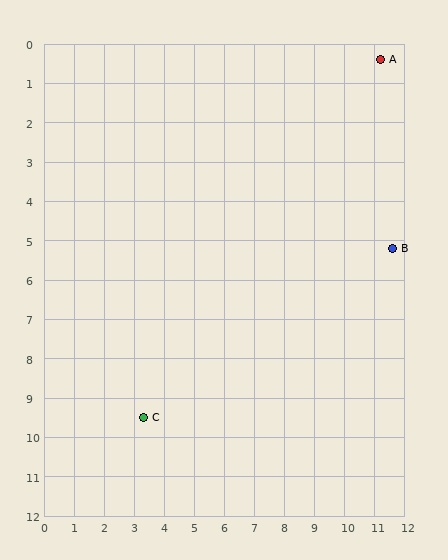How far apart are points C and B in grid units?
Points C and B are about 9.3 grid units apart.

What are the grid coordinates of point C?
Point C is at approximately (3.3, 9.5).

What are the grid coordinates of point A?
Point A is at approximately (11.2, 0.4).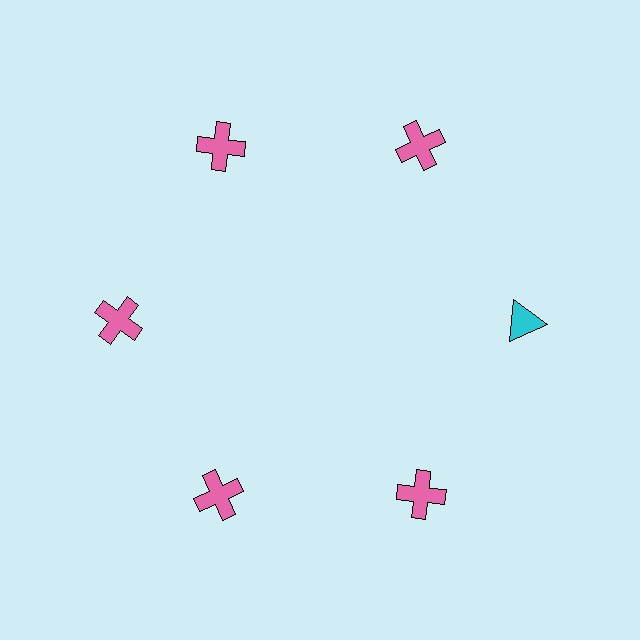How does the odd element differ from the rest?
It differs in both color (cyan instead of pink) and shape (triangle instead of cross).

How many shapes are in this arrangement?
There are 6 shapes arranged in a ring pattern.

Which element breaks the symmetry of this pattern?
The cyan triangle at roughly the 3 o'clock position breaks the symmetry. All other shapes are pink crosses.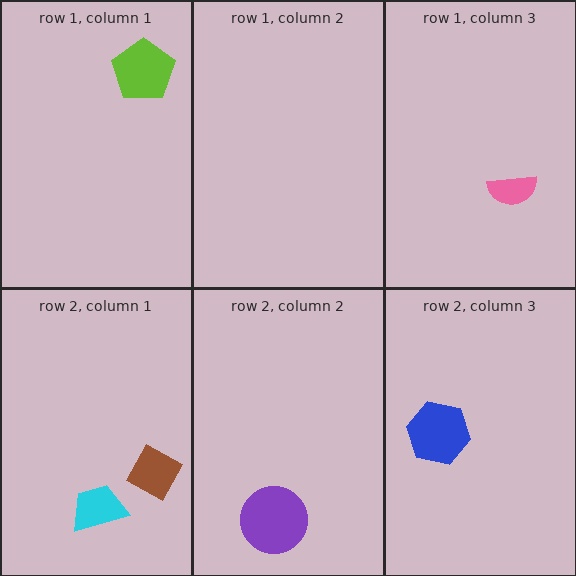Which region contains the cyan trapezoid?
The row 2, column 1 region.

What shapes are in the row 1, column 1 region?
The lime pentagon.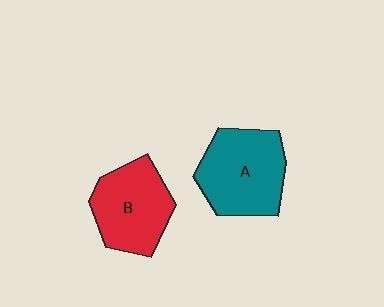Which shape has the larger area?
Shape A (teal).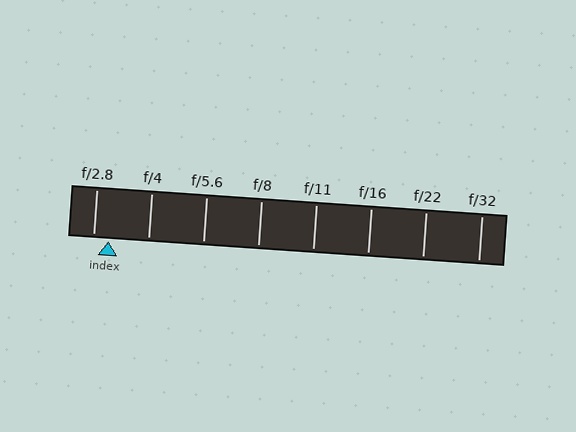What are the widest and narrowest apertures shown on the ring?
The widest aperture shown is f/2.8 and the narrowest is f/32.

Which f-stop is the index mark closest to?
The index mark is closest to f/2.8.